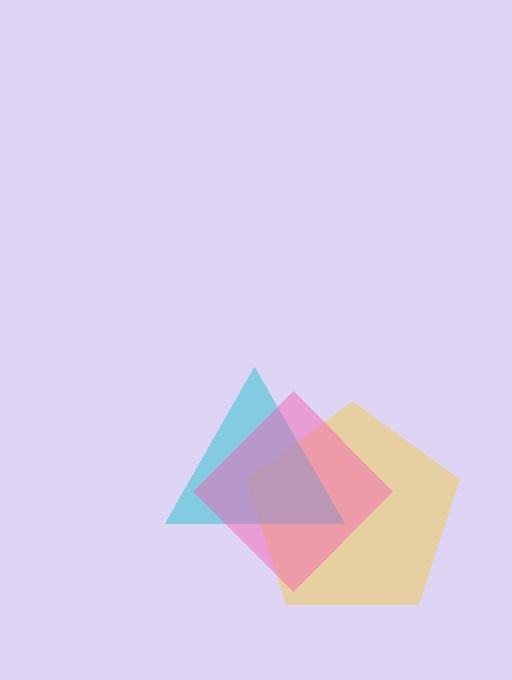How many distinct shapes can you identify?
There are 3 distinct shapes: a yellow pentagon, a cyan triangle, a pink diamond.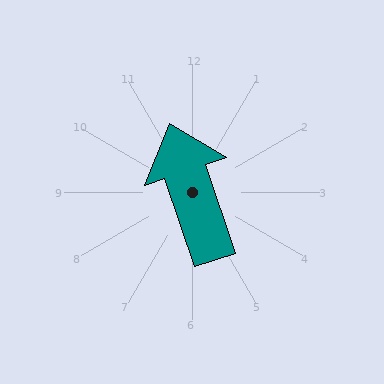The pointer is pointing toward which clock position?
Roughly 11 o'clock.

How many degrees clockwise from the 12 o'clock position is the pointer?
Approximately 342 degrees.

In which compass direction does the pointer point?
North.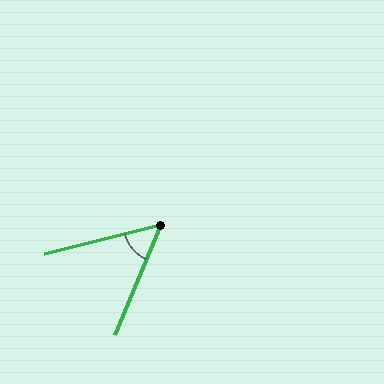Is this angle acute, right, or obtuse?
It is acute.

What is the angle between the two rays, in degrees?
Approximately 53 degrees.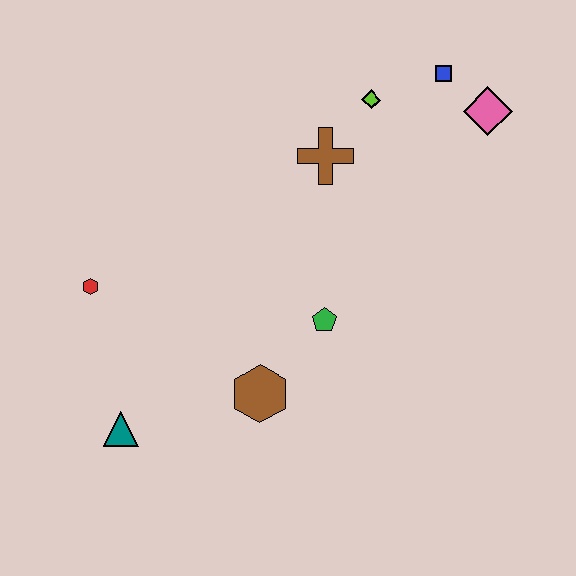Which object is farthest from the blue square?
The teal triangle is farthest from the blue square.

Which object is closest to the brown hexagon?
The green pentagon is closest to the brown hexagon.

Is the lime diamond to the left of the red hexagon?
No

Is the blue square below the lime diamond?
No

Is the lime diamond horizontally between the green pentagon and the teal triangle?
No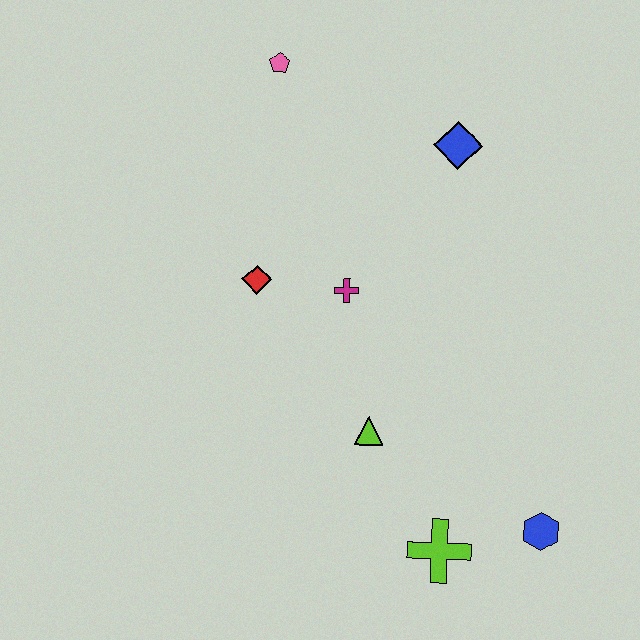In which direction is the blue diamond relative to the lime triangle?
The blue diamond is above the lime triangle.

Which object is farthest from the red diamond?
The blue hexagon is farthest from the red diamond.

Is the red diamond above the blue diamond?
No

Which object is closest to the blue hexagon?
The lime cross is closest to the blue hexagon.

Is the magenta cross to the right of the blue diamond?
No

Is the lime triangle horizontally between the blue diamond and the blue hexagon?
No